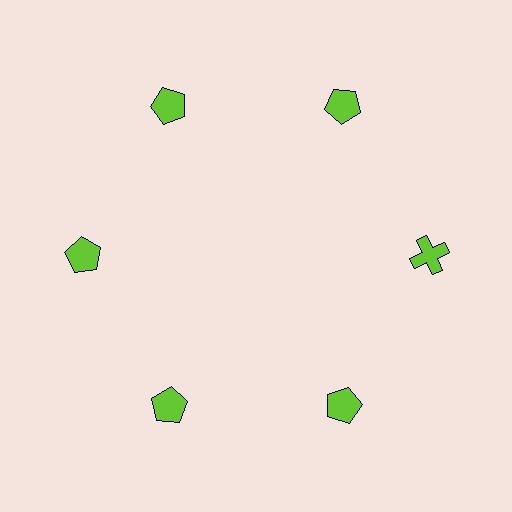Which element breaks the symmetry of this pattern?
The lime cross at roughly the 3 o'clock position breaks the symmetry. All other shapes are lime pentagons.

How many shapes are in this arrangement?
There are 6 shapes arranged in a ring pattern.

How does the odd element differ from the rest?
It has a different shape: cross instead of pentagon.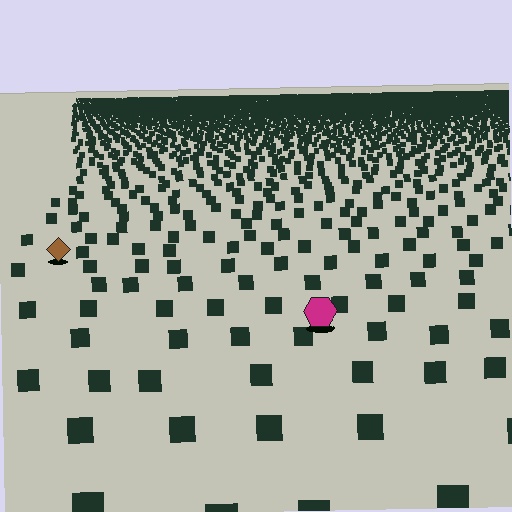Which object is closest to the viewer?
The magenta hexagon is closest. The texture marks near it are larger and more spread out.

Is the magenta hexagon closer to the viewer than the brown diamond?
Yes. The magenta hexagon is closer — you can tell from the texture gradient: the ground texture is coarser near it.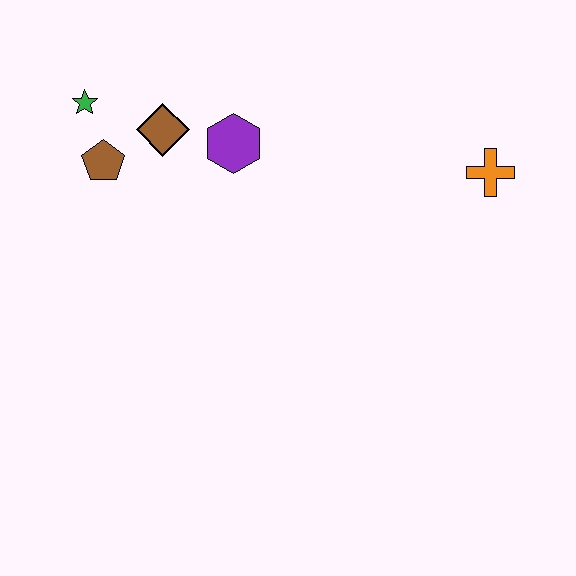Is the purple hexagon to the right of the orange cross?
No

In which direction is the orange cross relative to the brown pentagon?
The orange cross is to the right of the brown pentagon.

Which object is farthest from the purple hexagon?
The orange cross is farthest from the purple hexagon.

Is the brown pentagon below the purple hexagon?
Yes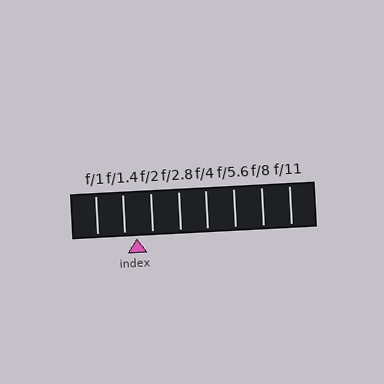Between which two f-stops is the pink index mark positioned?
The index mark is between f/1.4 and f/2.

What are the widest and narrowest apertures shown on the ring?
The widest aperture shown is f/1 and the narrowest is f/11.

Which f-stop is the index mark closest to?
The index mark is closest to f/1.4.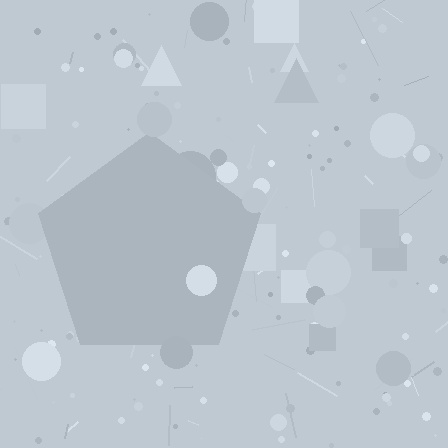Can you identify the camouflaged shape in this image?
The camouflaged shape is a pentagon.